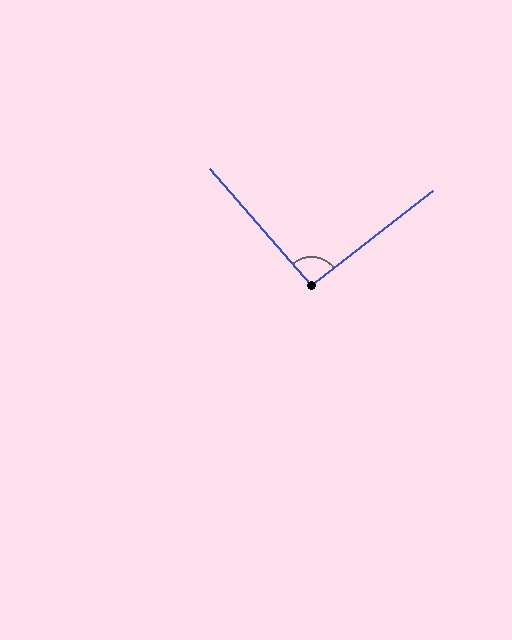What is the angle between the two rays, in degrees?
Approximately 93 degrees.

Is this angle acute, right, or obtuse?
It is approximately a right angle.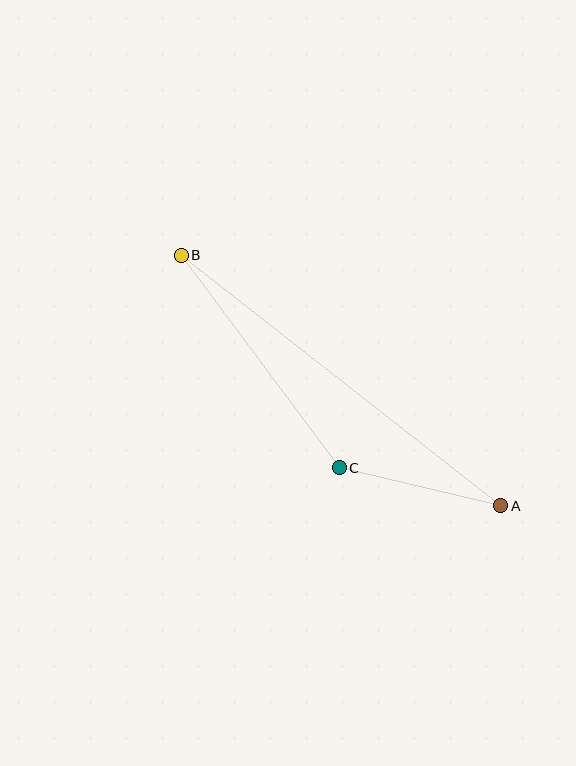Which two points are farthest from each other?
Points A and B are farthest from each other.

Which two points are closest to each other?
Points A and C are closest to each other.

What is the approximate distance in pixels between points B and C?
The distance between B and C is approximately 265 pixels.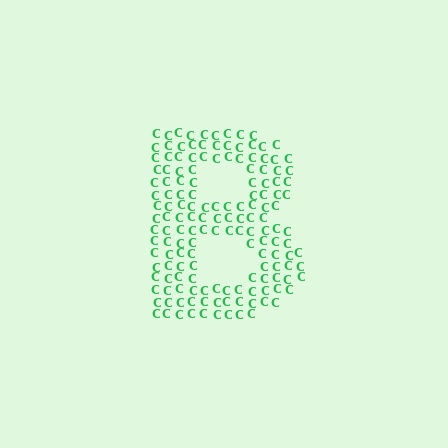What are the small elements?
The small elements are letter C's.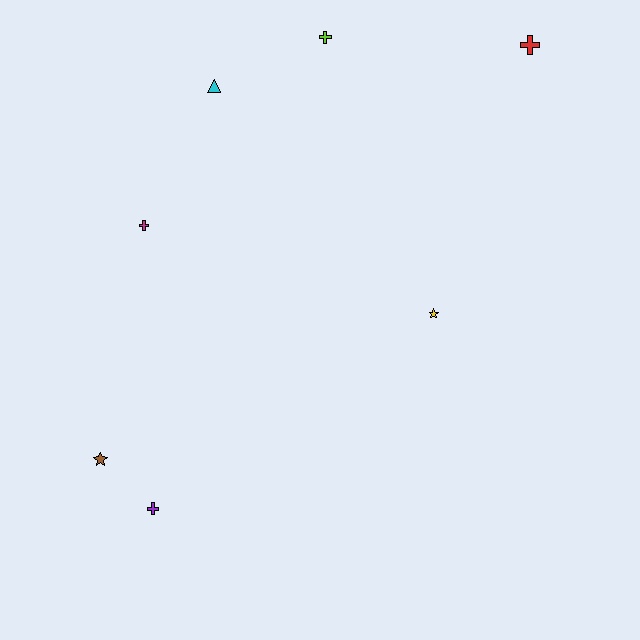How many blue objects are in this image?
There are no blue objects.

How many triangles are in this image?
There is 1 triangle.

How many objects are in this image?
There are 7 objects.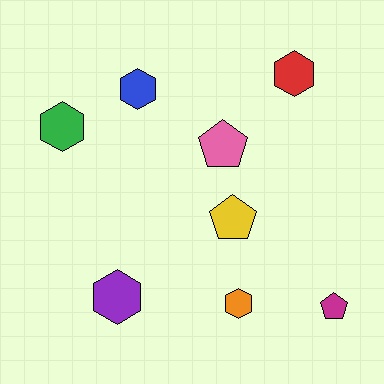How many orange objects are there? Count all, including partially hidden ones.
There is 1 orange object.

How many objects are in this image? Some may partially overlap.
There are 8 objects.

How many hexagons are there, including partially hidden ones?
There are 5 hexagons.